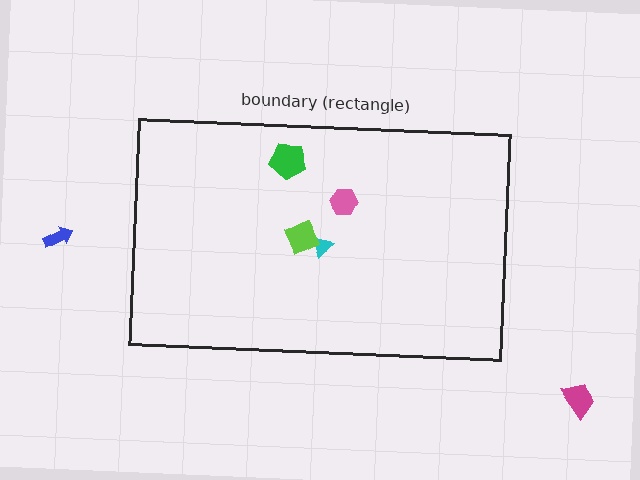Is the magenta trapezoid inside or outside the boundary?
Outside.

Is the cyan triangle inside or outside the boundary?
Inside.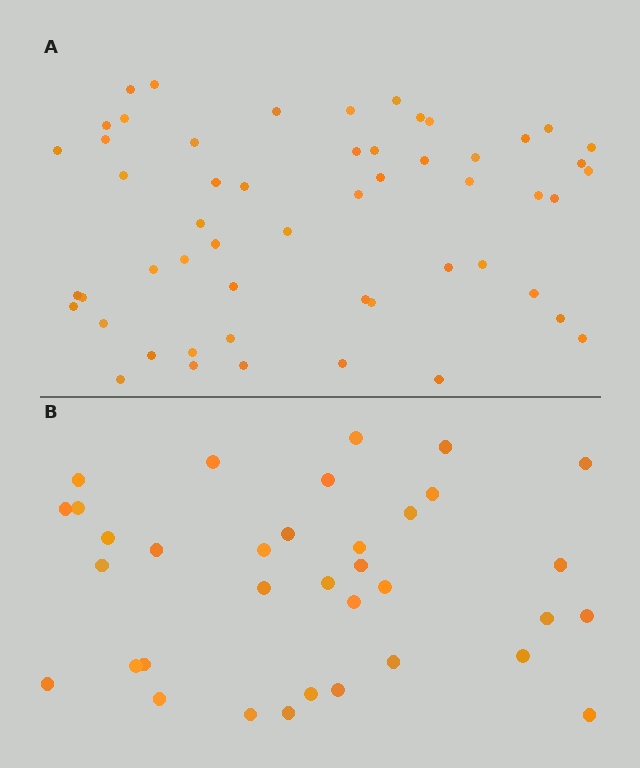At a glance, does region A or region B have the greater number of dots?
Region A (the top region) has more dots.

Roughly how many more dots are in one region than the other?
Region A has approximately 20 more dots than region B.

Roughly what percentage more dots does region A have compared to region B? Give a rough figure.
About 55% more.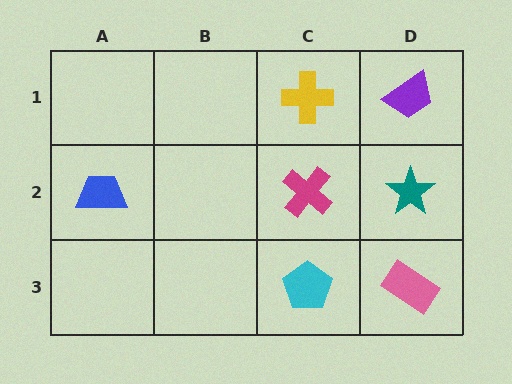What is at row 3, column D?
A pink rectangle.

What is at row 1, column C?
A yellow cross.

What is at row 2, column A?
A blue trapezoid.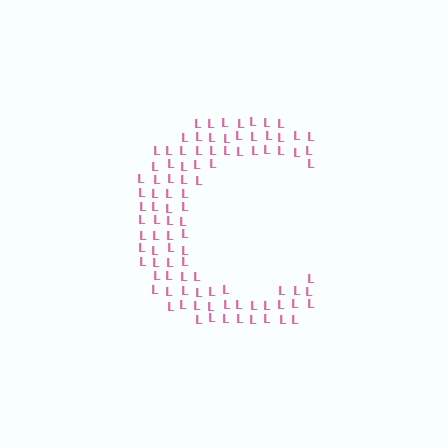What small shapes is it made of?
It is made of small letter L's.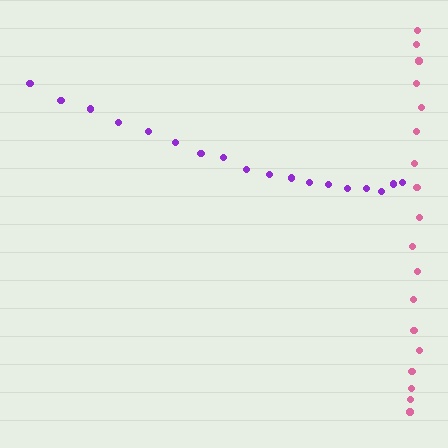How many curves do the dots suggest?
There are 2 distinct paths.